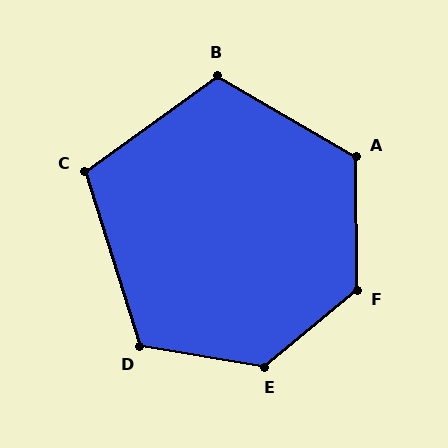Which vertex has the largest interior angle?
E, at approximately 131 degrees.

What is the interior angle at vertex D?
Approximately 117 degrees (obtuse).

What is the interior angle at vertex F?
Approximately 129 degrees (obtuse).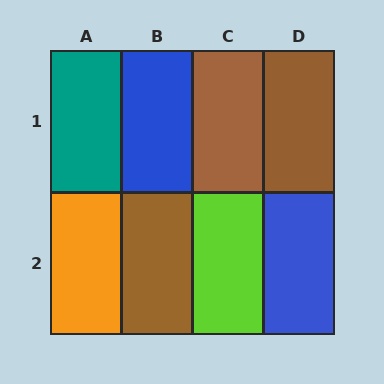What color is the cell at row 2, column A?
Orange.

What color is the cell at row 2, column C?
Lime.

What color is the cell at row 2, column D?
Blue.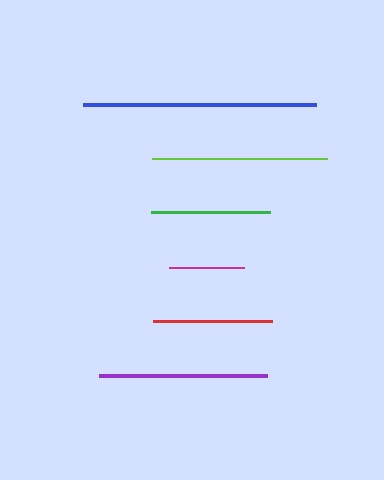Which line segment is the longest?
The blue line is the longest at approximately 234 pixels.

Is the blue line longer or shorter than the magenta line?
The blue line is longer than the magenta line.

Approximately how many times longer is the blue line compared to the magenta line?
The blue line is approximately 3.1 times the length of the magenta line.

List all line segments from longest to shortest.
From longest to shortest: blue, lime, purple, green, red, magenta.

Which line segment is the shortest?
The magenta line is the shortest at approximately 75 pixels.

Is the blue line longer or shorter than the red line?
The blue line is longer than the red line.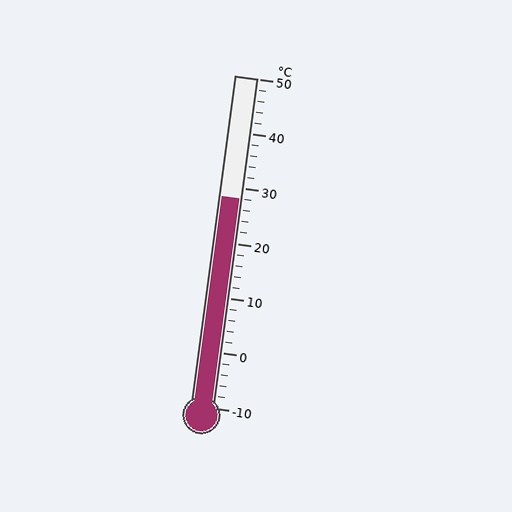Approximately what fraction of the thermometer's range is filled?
The thermometer is filled to approximately 65% of its range.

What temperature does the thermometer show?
The thermometer shows approximately 28°C.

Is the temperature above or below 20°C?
The temperature is above 20°C.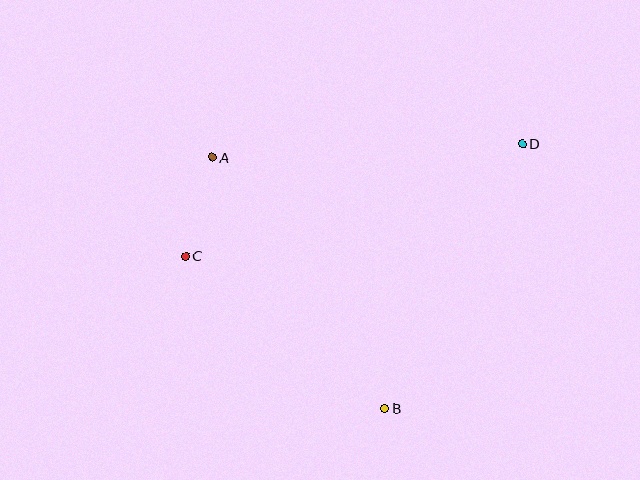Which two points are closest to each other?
Points A and C are closest to each other.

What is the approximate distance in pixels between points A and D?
The distance between A and D is approximately 310 pixels.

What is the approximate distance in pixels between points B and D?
The distance between B and D is approximately 298 pixels.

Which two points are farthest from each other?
Points C and D are farthest from each other.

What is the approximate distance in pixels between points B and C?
The distance between B and C is approximately 250 pixels.